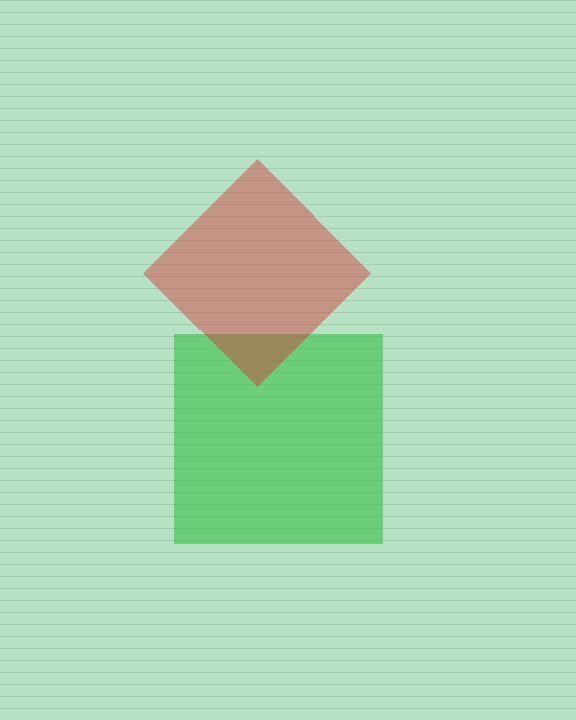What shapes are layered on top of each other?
The layered shapes are: a green square, a red diamond.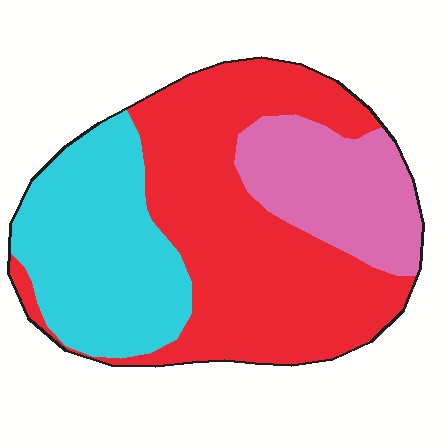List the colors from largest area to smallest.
From largest to smallest: red, cyan, pink.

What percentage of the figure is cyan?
Cyan covers around 30% of the figure.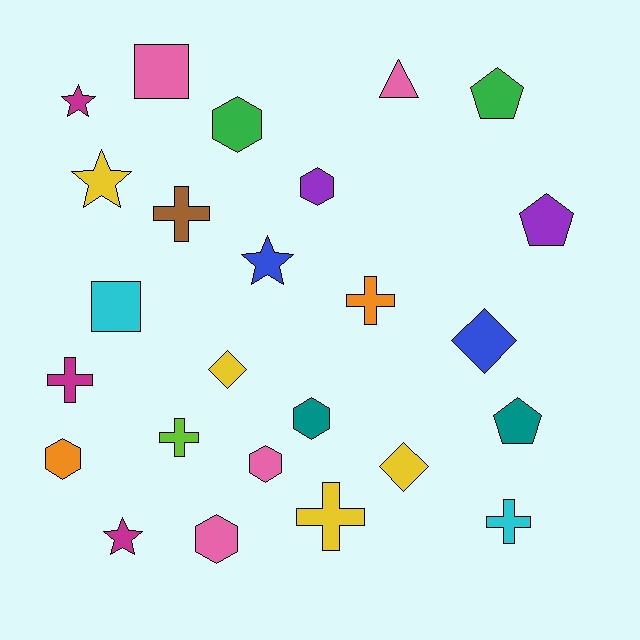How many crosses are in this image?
There are 6 crosses.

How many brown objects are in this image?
There is 1 brown object.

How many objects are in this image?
There are 25 objects.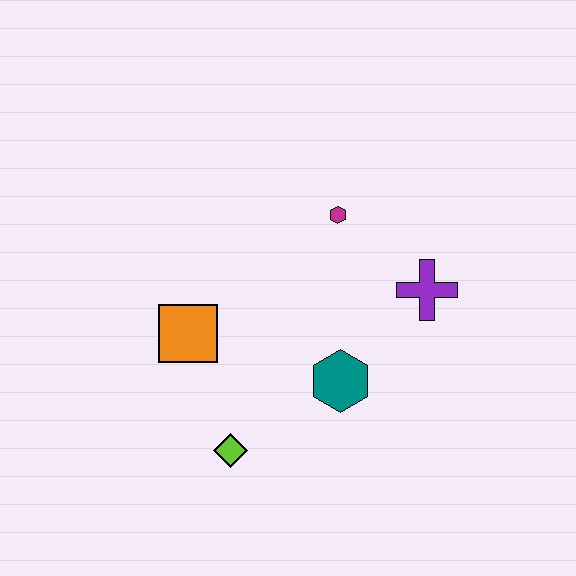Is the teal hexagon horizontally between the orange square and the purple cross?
Yes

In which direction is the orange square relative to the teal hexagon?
The orange square is to the left of the teal hexagon.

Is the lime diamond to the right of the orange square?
Yes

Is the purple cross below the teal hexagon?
No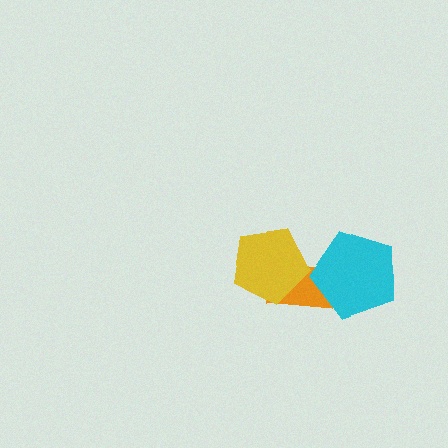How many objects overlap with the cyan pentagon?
1 object overlaps with the cyan pentagon.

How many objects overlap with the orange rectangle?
2 objects overlap with the orange rectangle.